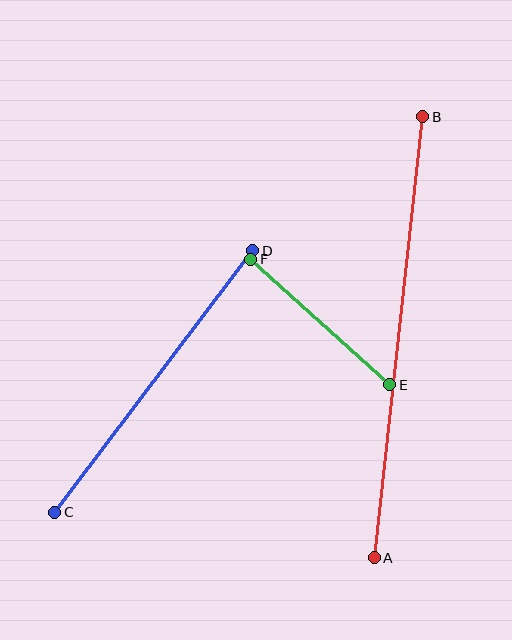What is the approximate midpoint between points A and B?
The midpoint is at approximately (399, 337) pixels.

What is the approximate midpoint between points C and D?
The midpoint is at approximately (154, 382) pixels.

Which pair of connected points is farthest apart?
Points A and B are farthest apart.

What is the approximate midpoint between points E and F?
The midpoint is at approximately (320, 322) pixels.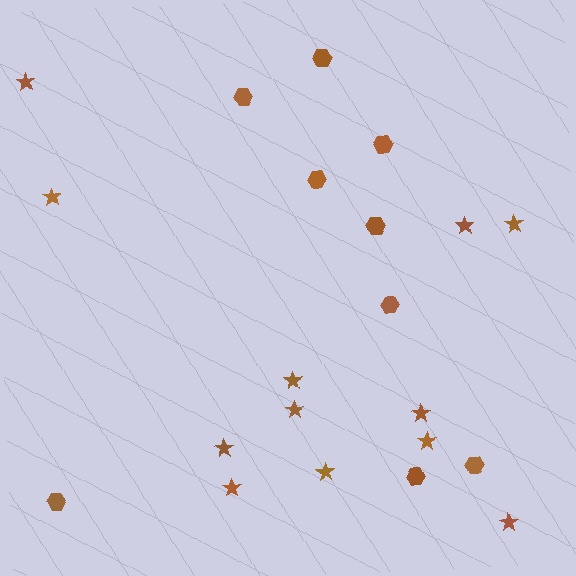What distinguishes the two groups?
There are 2 groups: one group of hexagons (9) and one group of stars (12).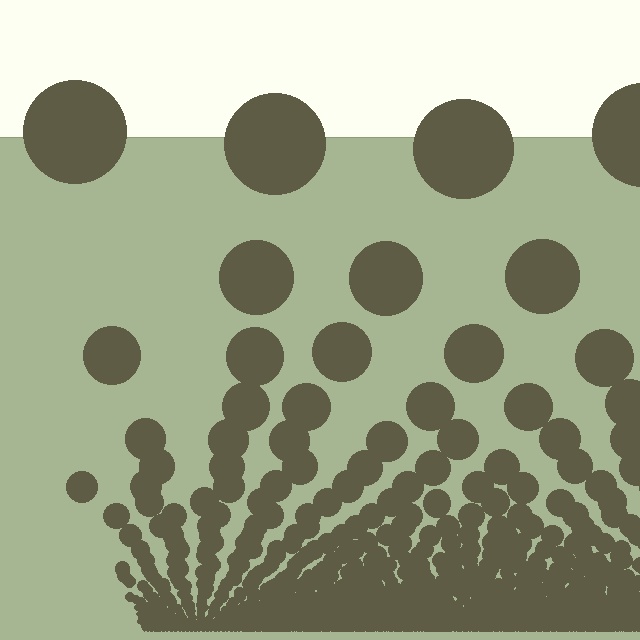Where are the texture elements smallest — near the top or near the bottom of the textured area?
Near the bottom.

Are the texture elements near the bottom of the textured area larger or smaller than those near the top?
Smaller. The gradient is inverted — elements near the bottom are smaller and denser.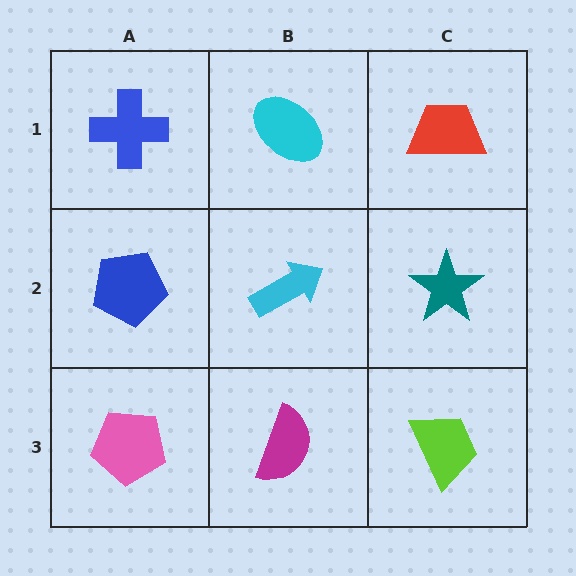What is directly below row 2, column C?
A lime trapezoid.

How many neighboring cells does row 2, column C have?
3.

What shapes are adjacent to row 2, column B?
A cyan ellipse (row 1, column B), a magenta semicircle (row 3, column B), a blue pentagon (row 2, column A), a teal star (row 2, column C).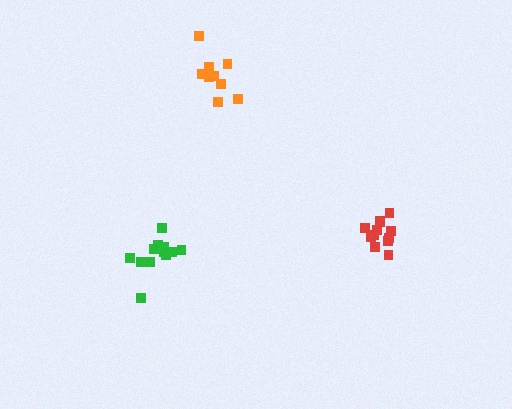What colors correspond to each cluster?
The clusters are colored: red, green, orange.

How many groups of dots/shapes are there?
There are 3 groups.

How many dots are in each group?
Group 1: 12 dots, Group 2: 12 dots, Group 3: 9 dots (33 total).